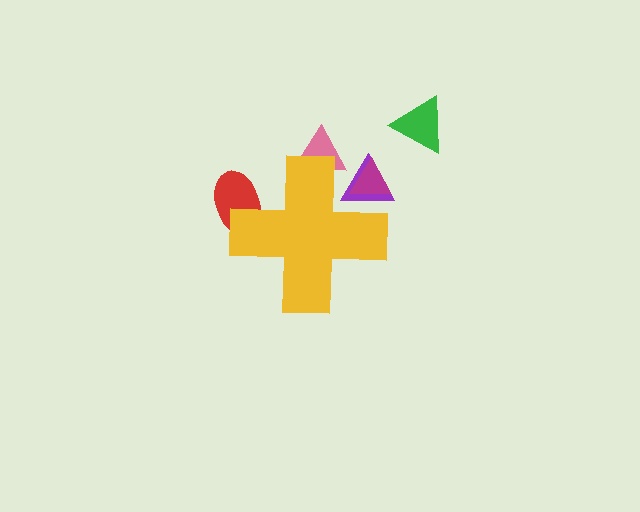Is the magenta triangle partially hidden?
Yes, the magenta triangle is partially hidden behind the yellow cross.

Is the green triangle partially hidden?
No, the green triangle is fully visible.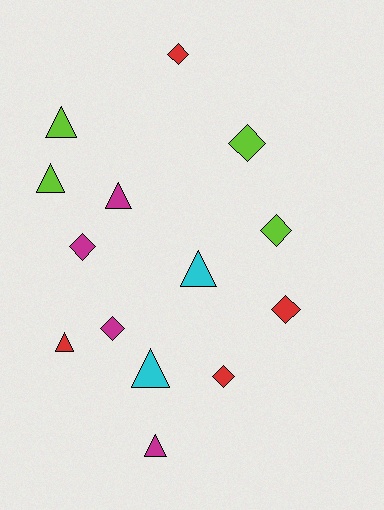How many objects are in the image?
There are 14 objects.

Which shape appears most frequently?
Triangle, with 7 objects.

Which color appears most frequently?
Red, with 4 objects.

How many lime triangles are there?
There are 2 lime triangles.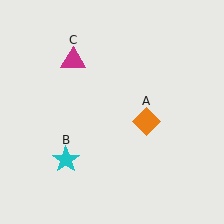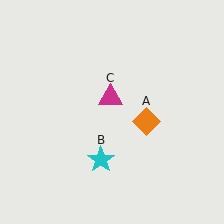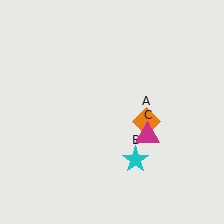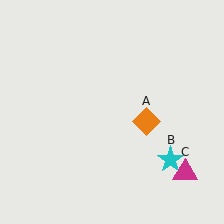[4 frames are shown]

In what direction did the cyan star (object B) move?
The cyan star (object B) moved right.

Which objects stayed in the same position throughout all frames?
Orange diamond (object A) remained stationary.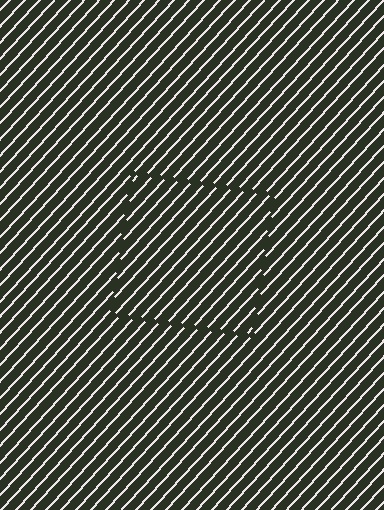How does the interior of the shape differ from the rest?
The interior of the shape contains the same grating, shifted by half a period — the contour is defined by the phase discontinuity where line-ends from the inner and outer gratings abut.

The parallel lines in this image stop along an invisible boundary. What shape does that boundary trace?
An illusory square. The interior of the shape contains the same grating, shifted by half a period — the contour is defined by the phase discontinuity where line-ends from the inner and outer gratings abut.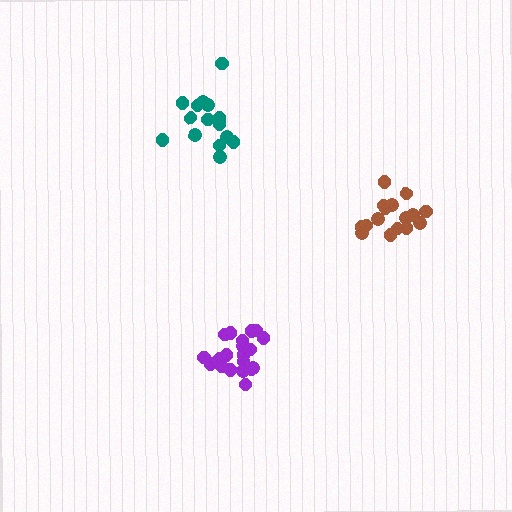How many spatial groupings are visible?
There are 3 spatial groupings.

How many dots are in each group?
Group 1: 21 dots, Group 2: 15 dots, Group 3: 16 dots (52 total).